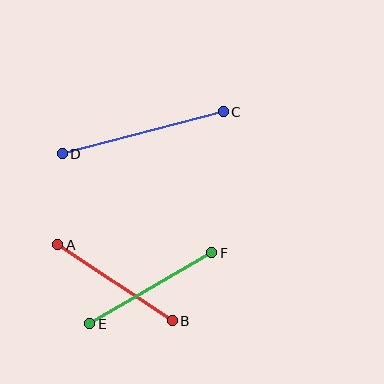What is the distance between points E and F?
The distance is approximately 141 pixels.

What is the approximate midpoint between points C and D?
The midpoint is at approximately (143, 133) pixels.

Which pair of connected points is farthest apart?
Points C and D are farthest apart.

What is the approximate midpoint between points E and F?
The midpoint is at approximately (151, 288) pixels.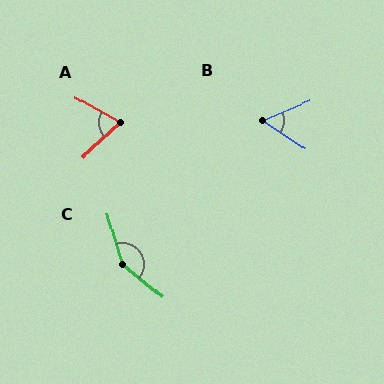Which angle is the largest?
C, at approximately 146 degrees.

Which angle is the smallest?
B, at approximately 56 degrees.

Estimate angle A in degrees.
Approximately 72 degrees.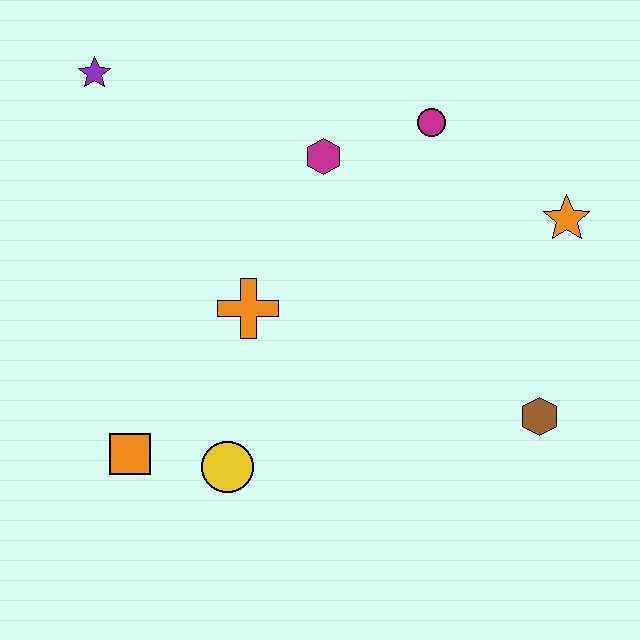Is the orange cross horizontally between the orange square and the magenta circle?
Yes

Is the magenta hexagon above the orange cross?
Yes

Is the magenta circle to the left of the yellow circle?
No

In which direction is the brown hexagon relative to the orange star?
The brown hexagon is below the orange star.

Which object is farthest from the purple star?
The brown hexagon is farthest from the purple star.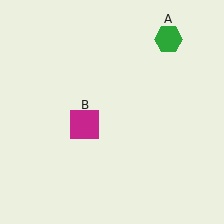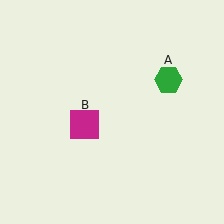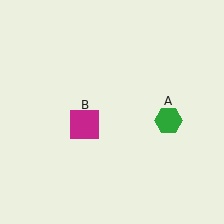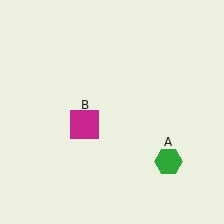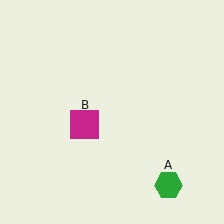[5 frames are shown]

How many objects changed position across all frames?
1 object changed position: green hexagon (object A).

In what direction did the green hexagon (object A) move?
The green hexagon (object A) moved down.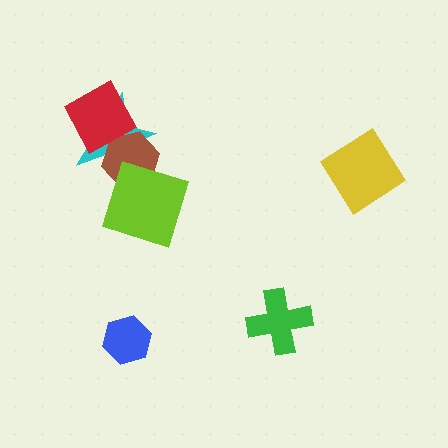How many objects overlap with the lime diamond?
2 objects overlap with the lime diamond.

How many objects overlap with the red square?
1 object overlaps with the red square.